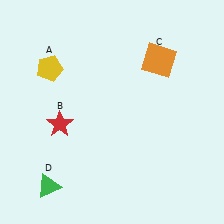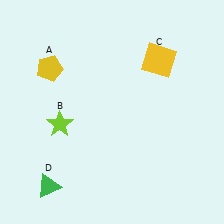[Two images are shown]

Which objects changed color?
B changed from red to lime. C changed from orange to yellow.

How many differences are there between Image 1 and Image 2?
There are 2 differences between the two images.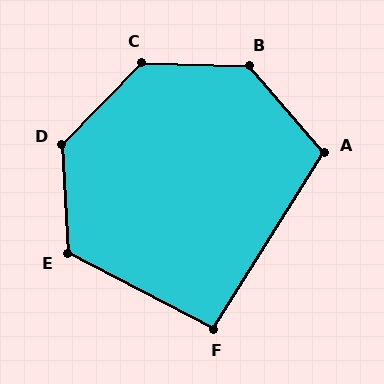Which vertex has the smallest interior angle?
F, at approximately 95 degrees.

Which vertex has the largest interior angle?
B, at approximately 133 degrees.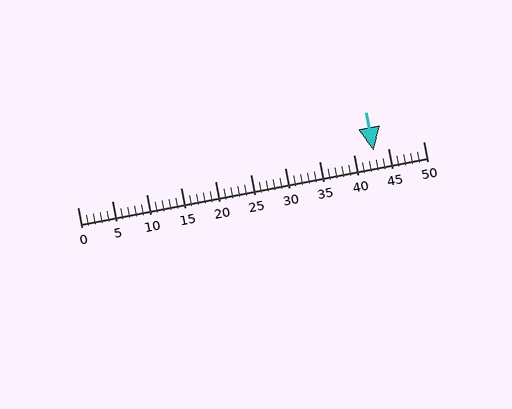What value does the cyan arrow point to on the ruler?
The cyan arrow points to approximately 43.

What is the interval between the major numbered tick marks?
The major tick marks are spaced 5 units apart.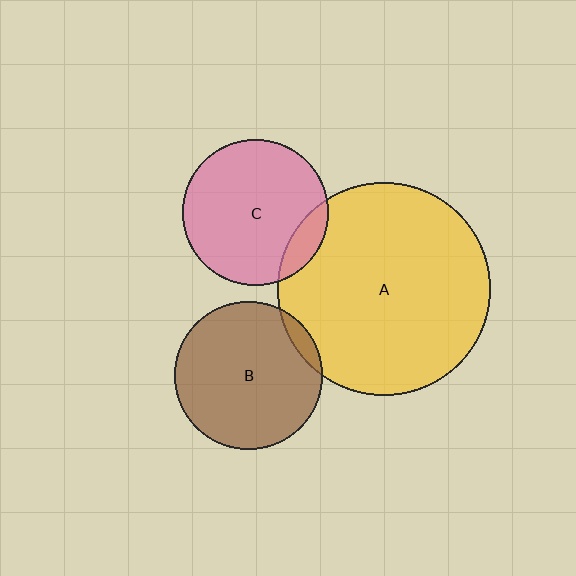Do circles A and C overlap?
Yes.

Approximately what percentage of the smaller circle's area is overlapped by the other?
Approximately 10%.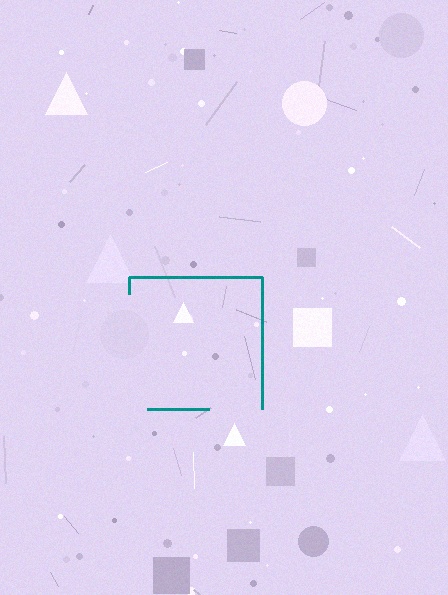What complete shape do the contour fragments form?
The contour fragments form a square.